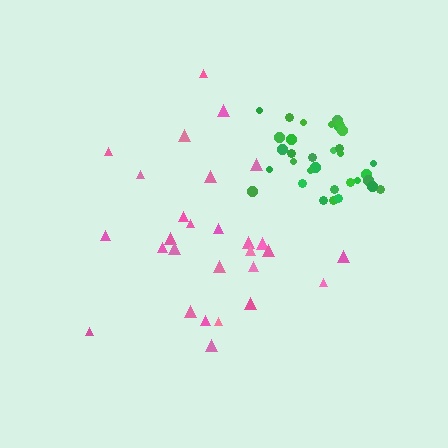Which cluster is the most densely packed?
Green.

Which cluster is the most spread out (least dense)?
Pink.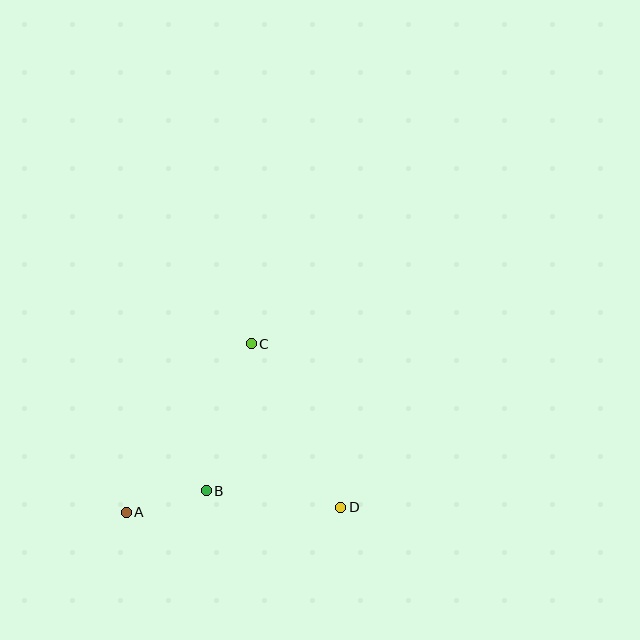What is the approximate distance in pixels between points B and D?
The distance between B and D is approximately 135 pixels.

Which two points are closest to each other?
Points A and B are closest to each other.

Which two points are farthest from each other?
Points A and D are farthest from each other.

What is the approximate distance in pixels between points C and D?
The distance between C and D is approximately 186 pixels.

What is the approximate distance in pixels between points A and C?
The distance between A and C is approximately 210 pixels.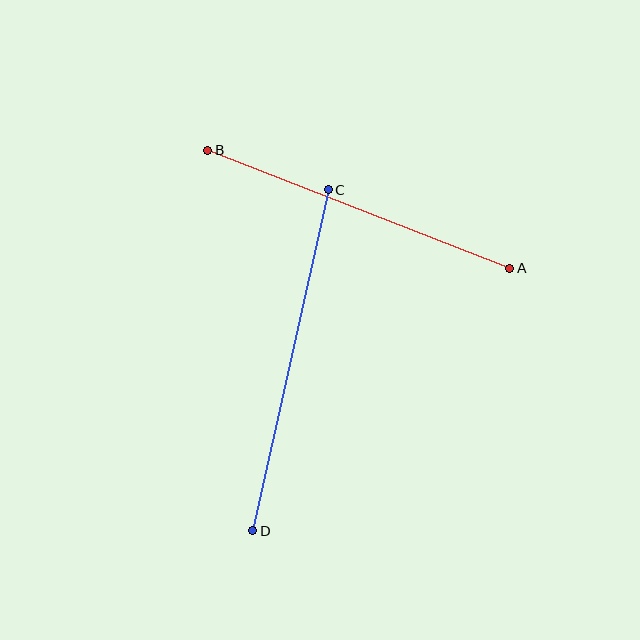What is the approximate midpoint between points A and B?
The midpoint is at approximately (359, 209) pixels.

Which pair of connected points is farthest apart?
Points C and D are farthest apart.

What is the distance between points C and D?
The distance is approximately 349 pixels.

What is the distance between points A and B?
The distance is approximately 324 pixels.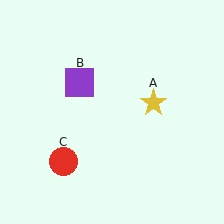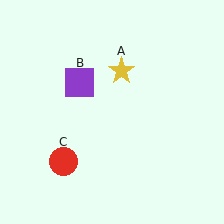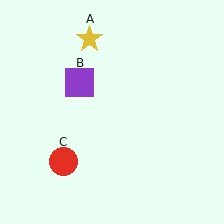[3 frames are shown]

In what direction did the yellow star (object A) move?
The yellow star (object A) moved up and to the left.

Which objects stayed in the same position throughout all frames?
Purple square (object B) and red circle (object C) remained stationary.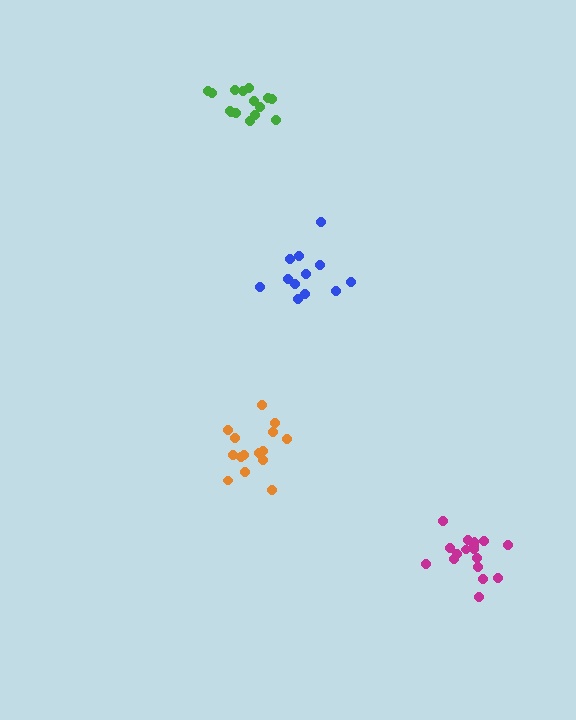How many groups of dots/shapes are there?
There are 4 groups.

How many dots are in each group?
Group 1: 17 dots, Group 2: 15 dots, Group 3: 12 dots, Group 4: 15 dots (59 total).